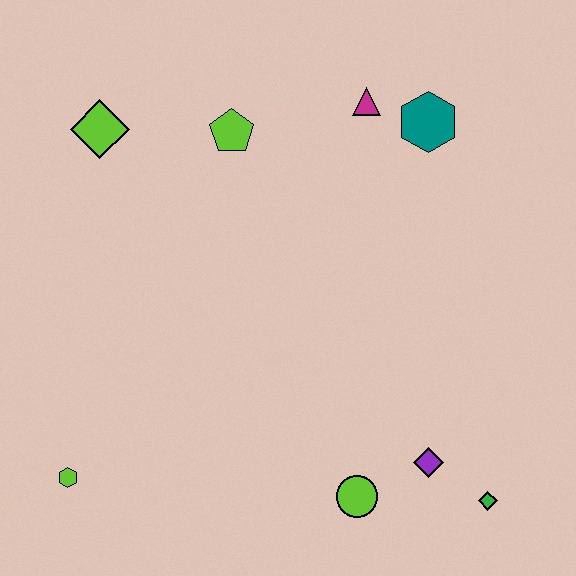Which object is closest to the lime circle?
The purple diamond is closest to the lime circle.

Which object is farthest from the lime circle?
The lime diamond is farthest from the lime circle.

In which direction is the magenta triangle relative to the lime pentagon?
The magenta triangle is to the right of the lime pentagon.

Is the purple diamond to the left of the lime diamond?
No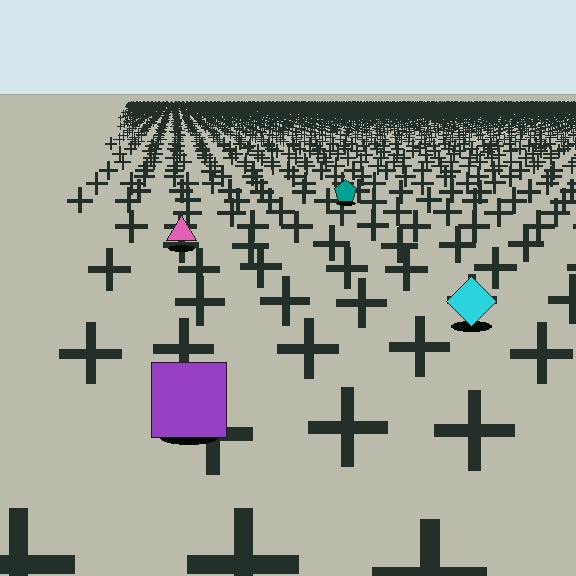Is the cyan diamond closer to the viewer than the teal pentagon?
Yes. The cyan diamond is closer — you can tell from the texture gradient: the ground texture is coarser near it.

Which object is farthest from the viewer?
The teal pentagon is farthest from the viewer. It appears smaller and the ground texture around it is denser.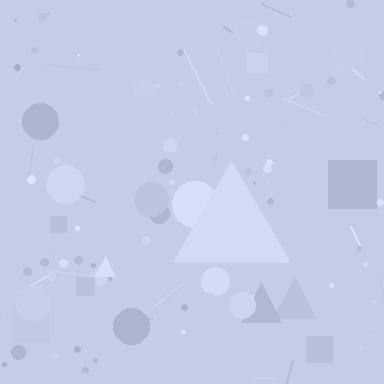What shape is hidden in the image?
A triangle is hidden in the image.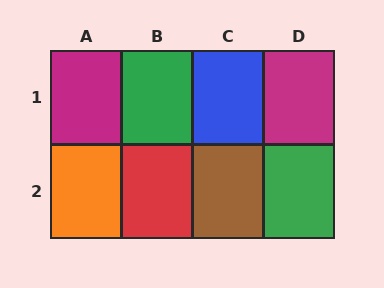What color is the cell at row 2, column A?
Orange.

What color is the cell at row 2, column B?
Red.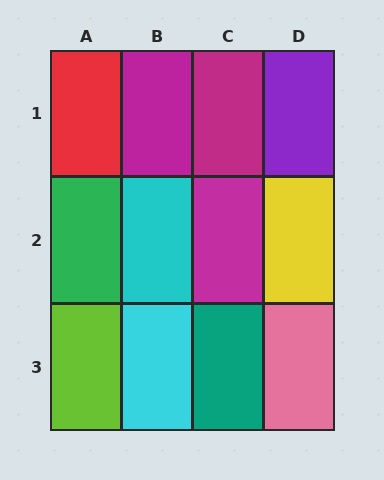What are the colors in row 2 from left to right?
Green, cyan, magenta, yellow.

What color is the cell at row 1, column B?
Magenta.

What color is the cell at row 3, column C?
Teal.